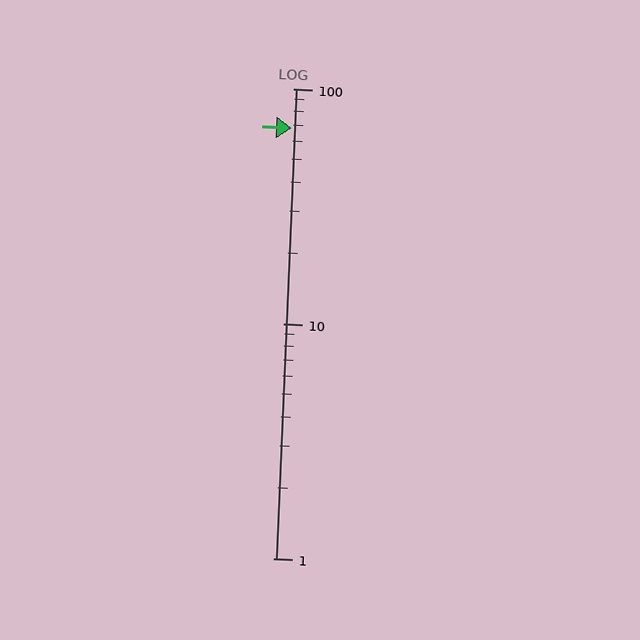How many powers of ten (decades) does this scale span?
The scale spans 2 decades, from 1 to 100.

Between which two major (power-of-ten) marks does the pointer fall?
The pointer is between 10 and 100.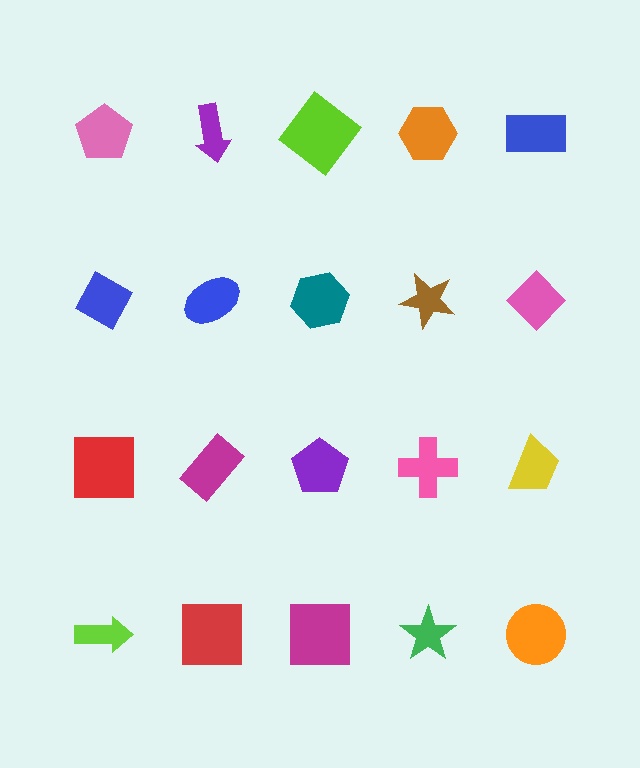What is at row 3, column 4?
A pink cross.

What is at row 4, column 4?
A green star.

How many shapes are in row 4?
5 shapes.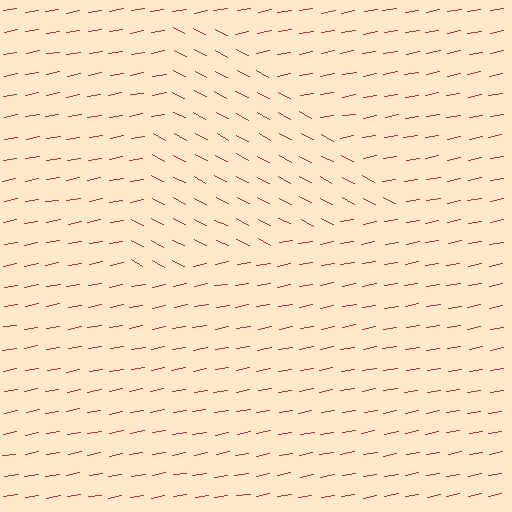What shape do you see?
I see a triangle.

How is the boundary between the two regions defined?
The boundary is defined purely by a change in line orientation (approximately 38 degrees difference). All lines are the same color and thickness.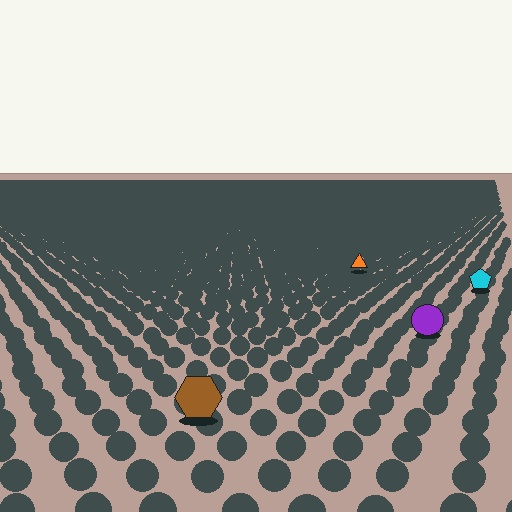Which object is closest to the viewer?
The brown hexagon is closest. The texture marks near it are larger and more spread out.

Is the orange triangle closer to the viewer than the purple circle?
No. The purple circle is closer — you can tell from the texture gradient: the ground texture is coarser near it.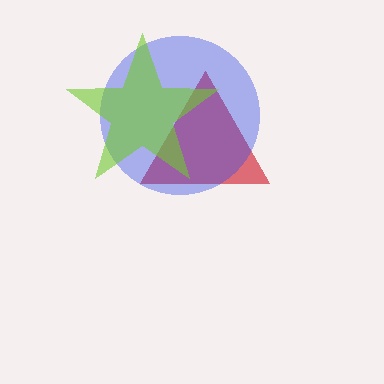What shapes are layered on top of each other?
The layered shapes are: a red triangle, a blue circle, a lime star.